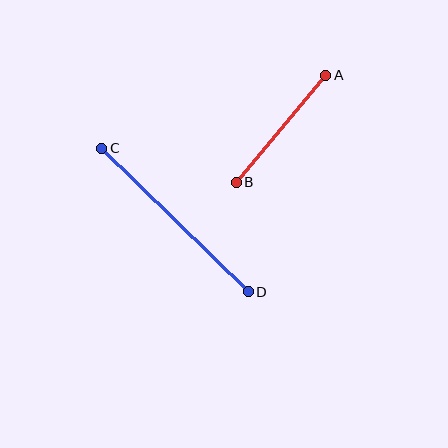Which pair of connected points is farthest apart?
Points C and D are farthest apart.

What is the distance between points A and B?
The distance is approximately 140 pixels.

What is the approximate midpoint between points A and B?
The midpoint is at approximately (281, 129) pixels.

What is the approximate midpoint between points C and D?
The midpoint is at approximately (175, 220) pixels.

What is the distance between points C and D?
The distance is approximately 205 pixels.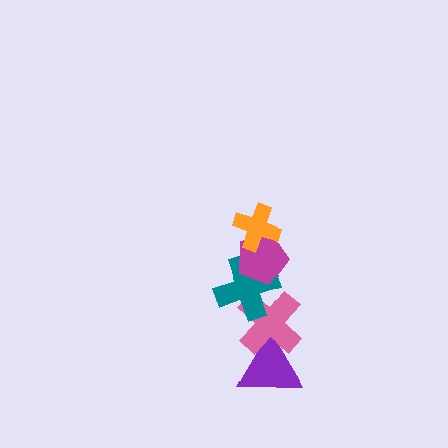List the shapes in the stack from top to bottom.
From top to bottom: the orange cross, the magenta pentagon, the teal cross, the pink cross, the purple triangle.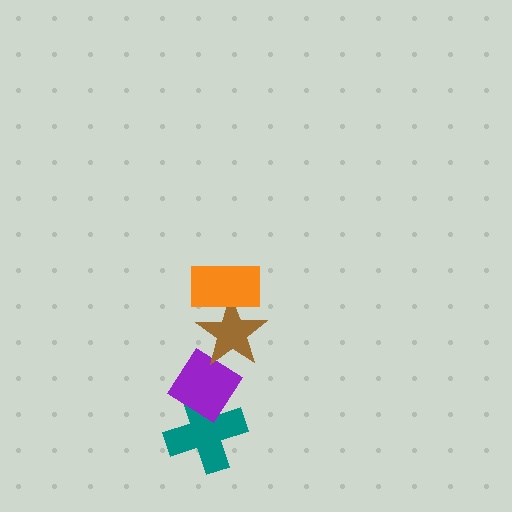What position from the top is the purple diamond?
The purple diamond is 3rd from the top.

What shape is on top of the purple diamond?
The brown star is on top of the purple diamond.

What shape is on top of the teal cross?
The purple diamond is on top of the teal cross.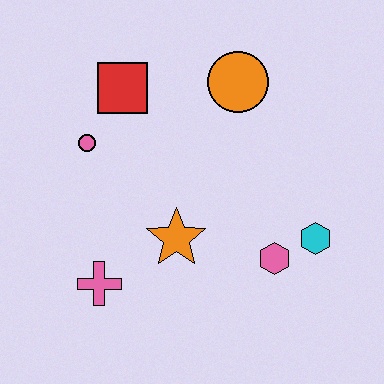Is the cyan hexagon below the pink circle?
Yes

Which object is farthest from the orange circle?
The pink cross is farthest from the orange circle.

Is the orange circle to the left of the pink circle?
No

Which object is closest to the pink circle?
The red square is closest to the pink circle.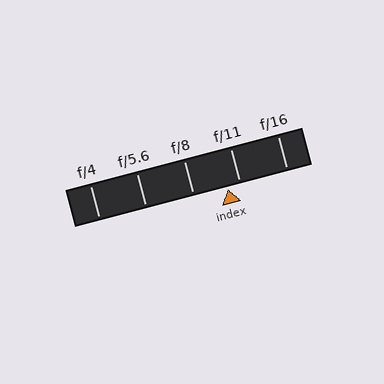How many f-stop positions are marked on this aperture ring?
There are 5 f-stop positions marked.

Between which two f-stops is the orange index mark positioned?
The index mark is between f/8 and f/11.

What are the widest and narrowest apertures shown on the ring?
The widest aperture shown is f/4 and the narrowest is f/16.